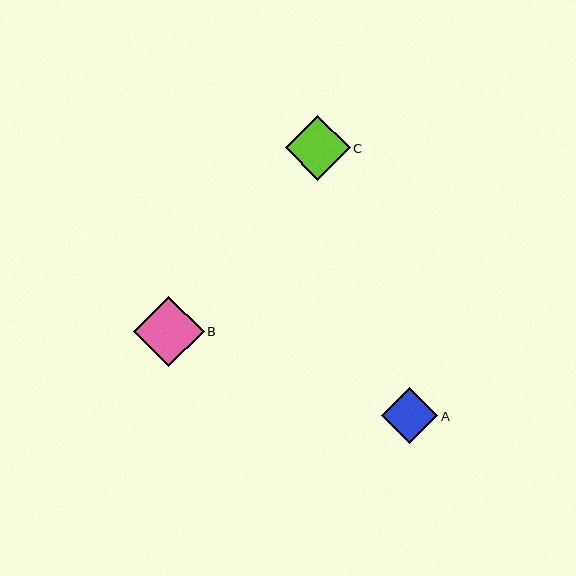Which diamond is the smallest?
Diamond A is the smallest with a size of approximately 57 pixels.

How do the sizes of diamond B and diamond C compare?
Diamond B and diamond C are approximately the same size.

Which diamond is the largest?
Diamond B is the largest with a size of approximately 71 pixels.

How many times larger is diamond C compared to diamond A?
Diamond C is approximately 1.1 times the size of diamond A.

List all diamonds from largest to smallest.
From largest to smallest: B, C, A.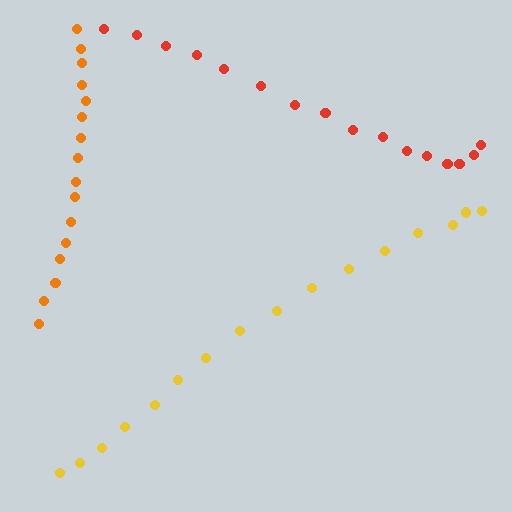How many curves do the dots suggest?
There are 3 distinct paths.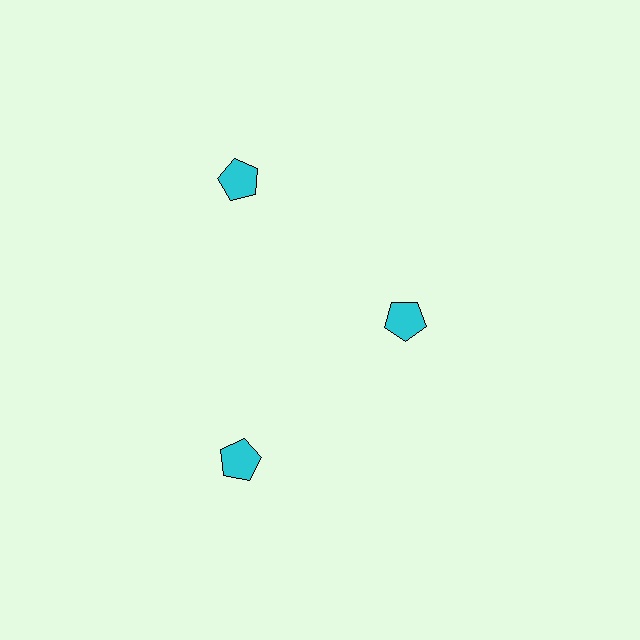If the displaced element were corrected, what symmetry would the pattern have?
It would have 3-fold rotational symmetry — the pattern would map onto itself every 120 degrees.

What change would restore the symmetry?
The symmetry would be restored by moving it outward, back onto the ring so that all 3 pentagons sit at equal angles and equal distance from the center.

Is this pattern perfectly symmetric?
No. The 3 cyan pentagons are arranged in a ring, but one element near the 3 o'clock position is pulled inward toward the center, breaking the 3-fold rotational symmetry.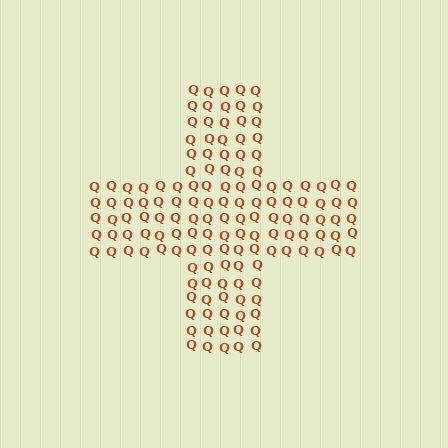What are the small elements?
The small elements are letter Q's.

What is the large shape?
The large shape is a cross.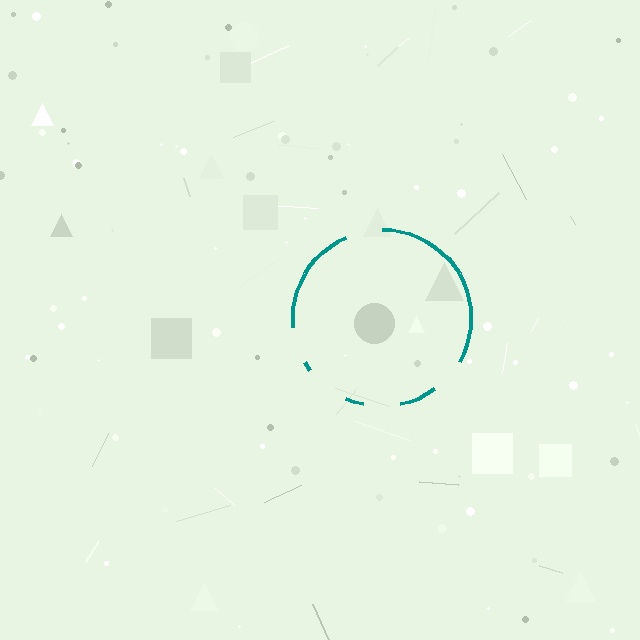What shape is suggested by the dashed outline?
The dashed outline suggests a circle.